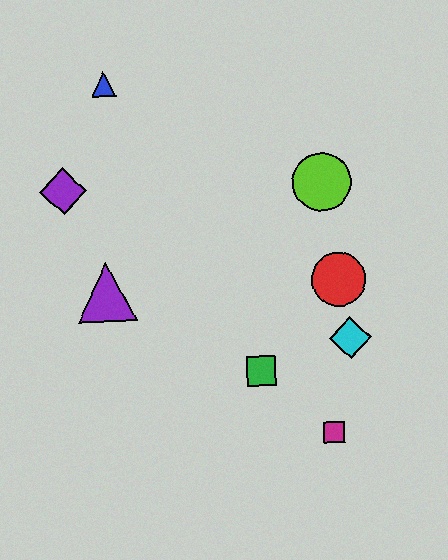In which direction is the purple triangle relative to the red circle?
The purple triangle is to the left of the red circle.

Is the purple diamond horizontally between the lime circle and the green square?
No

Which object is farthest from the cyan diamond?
The blue triangle is farthest from the cyan diamond.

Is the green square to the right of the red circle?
No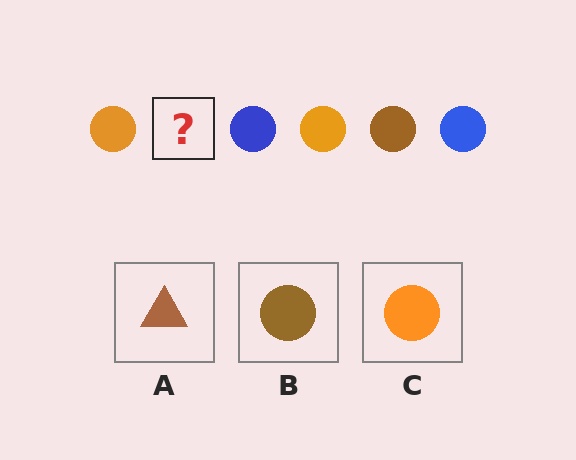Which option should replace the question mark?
Option B.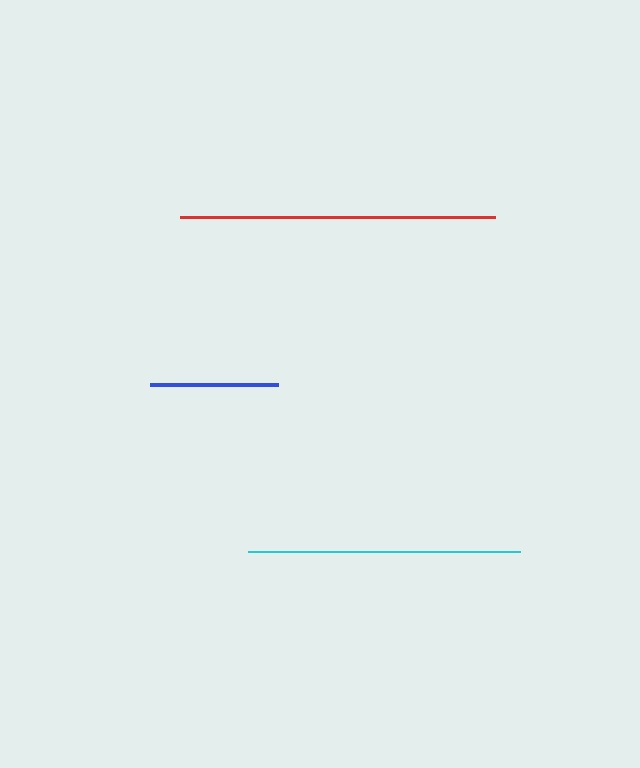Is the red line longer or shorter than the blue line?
The red line is longer than the blue line.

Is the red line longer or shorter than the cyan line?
The red line is longer than the cyan line.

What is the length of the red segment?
The red segment is approximately 315 pixels long.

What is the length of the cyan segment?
The cyan segment is approximately 273 pixels long.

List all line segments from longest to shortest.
From longest to shortest: red, cyan, blue.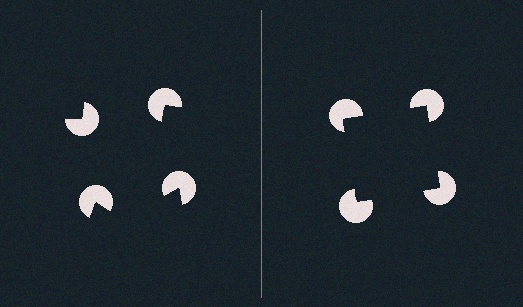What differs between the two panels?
The pac-man discs are positioned identically on both sides; only the wedge orientations differ. On the right they align to a square; on the left they are misaligned.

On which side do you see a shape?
An illusory square appears on the right side. On the left side the wedge cuts are rotated, so no coherent shape forms.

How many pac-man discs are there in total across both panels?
8 — 4 on each side.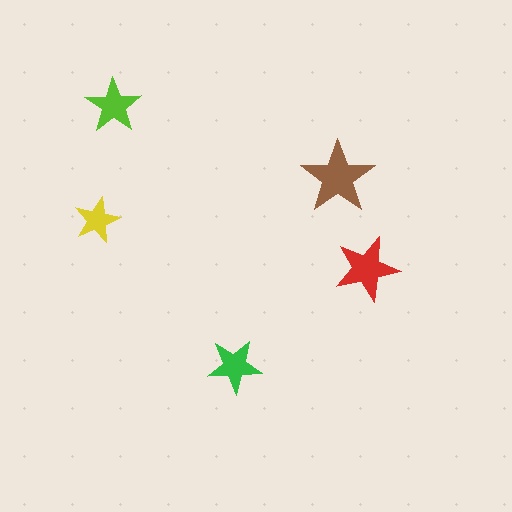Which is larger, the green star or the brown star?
The brown one.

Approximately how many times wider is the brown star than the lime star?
About 1.5 times wider.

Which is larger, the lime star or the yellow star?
The lime one.